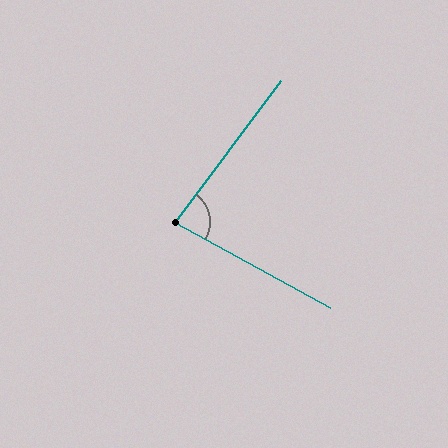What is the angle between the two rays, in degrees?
Approximately 82 degrees.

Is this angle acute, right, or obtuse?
It is acute.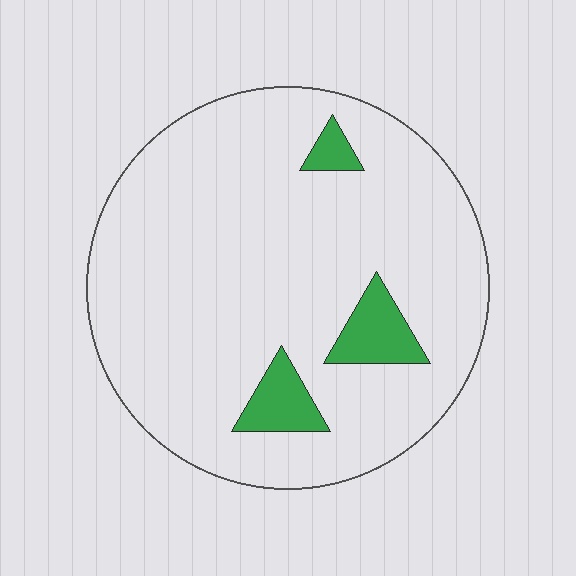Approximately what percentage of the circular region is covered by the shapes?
Approximately 10%.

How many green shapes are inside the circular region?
3.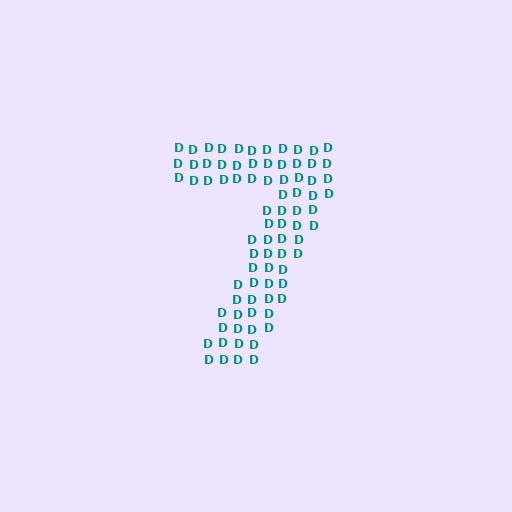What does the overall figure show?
The overall figure shows the digit 7.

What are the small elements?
The small elements are letter D's.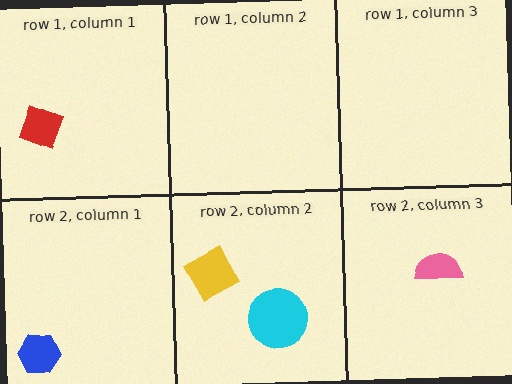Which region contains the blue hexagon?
The row 2, column 1 region.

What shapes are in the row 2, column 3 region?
The pink semicircle.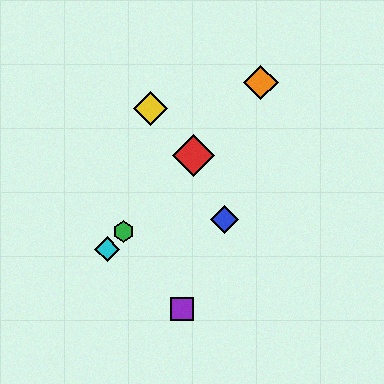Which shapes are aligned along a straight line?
The red diamond, the green hexagon, the orange diamond, the cyan diamond are aligned along a straight line.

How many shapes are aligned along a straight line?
4 shapes (the red diamond, the green hexagon, the orange diamond, the cyan diamond) are aligned along a straight line.